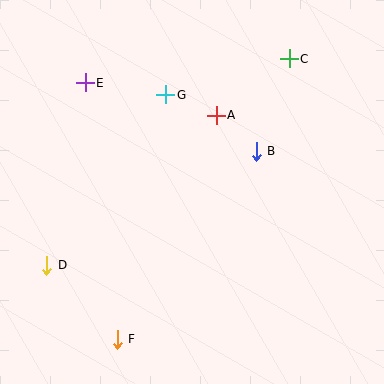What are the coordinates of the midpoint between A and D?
The midpoint between A and D is at (131, 190).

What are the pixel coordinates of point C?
Point C is at (289, 59).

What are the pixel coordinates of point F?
Point F is at (117, 339).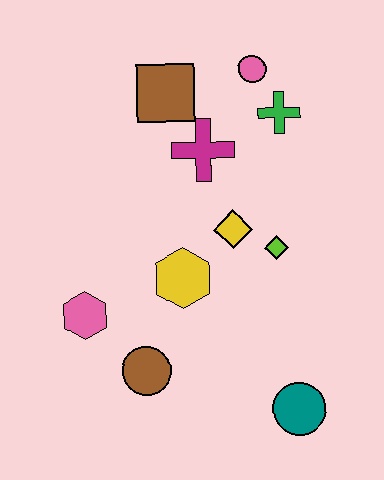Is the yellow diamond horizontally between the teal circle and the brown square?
Yes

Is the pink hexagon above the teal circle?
Yes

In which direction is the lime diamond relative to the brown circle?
The lime diamond is to the right of the brown circle.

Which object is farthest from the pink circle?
The teal circle is farthest from the pink circle.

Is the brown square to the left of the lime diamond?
Yes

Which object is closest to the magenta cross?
The brown square is closest to the magenta cross.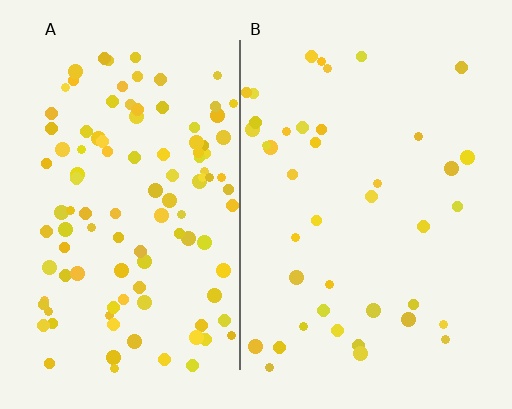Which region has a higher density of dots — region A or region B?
A (the left).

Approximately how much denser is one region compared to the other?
Approximately 2.7× — region A over region B.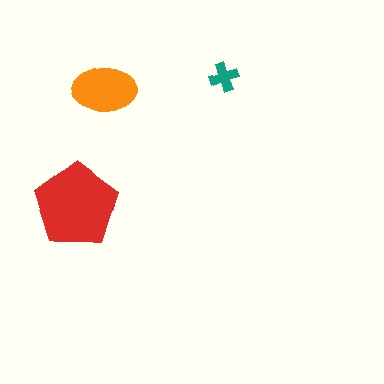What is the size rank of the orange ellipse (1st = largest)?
2nd.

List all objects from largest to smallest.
The red pentagon, the orange ellipse, the teal cross.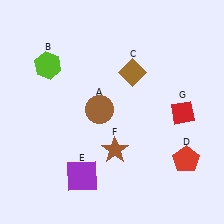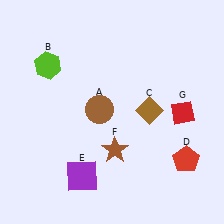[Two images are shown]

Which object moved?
The brown diamond (C) moved down.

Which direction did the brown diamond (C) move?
The brown diamond (C) moved down.